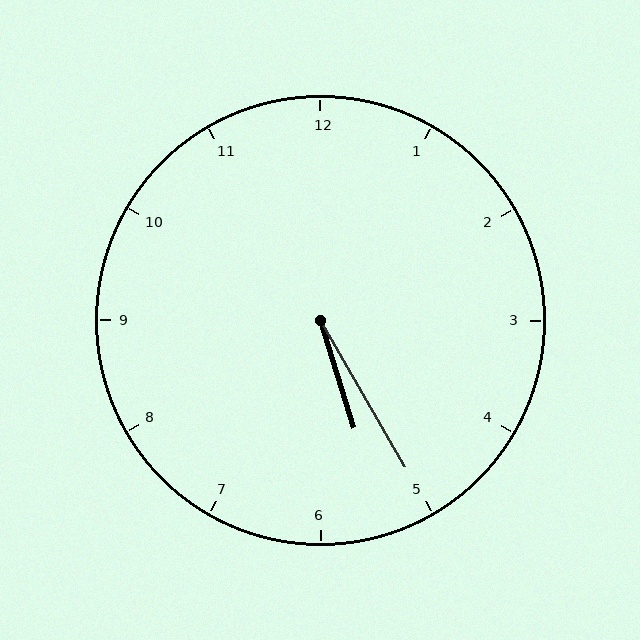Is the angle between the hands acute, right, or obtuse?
It is acute.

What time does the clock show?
5:25.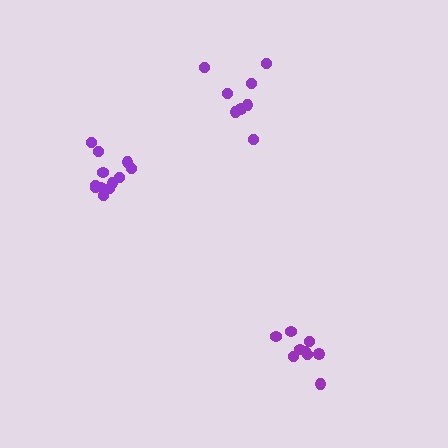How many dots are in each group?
Group 1: 13 dots, Group 2: 8 dots, Group 3: 9 dots (30 total).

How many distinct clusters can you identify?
There are 3 distinct clusters.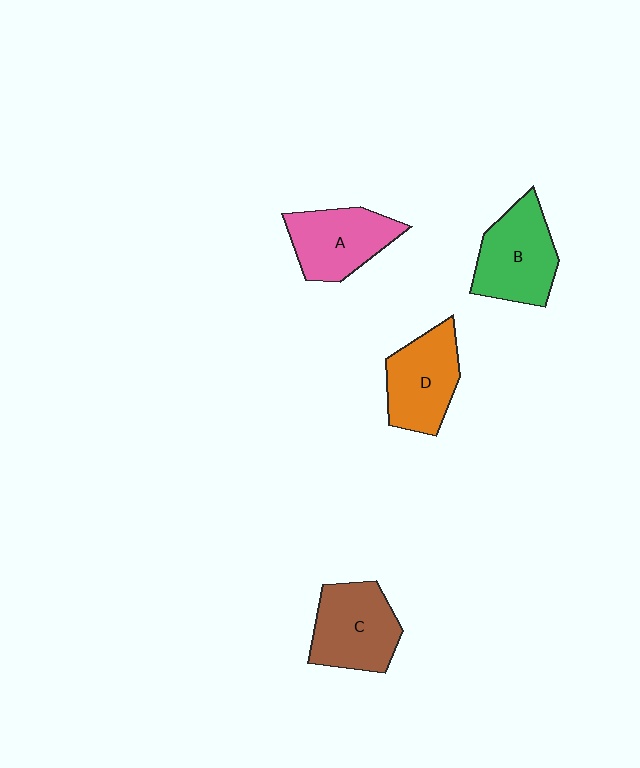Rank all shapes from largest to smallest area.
From largest to smallest: B (green), C (brown), D (orange), A (pink).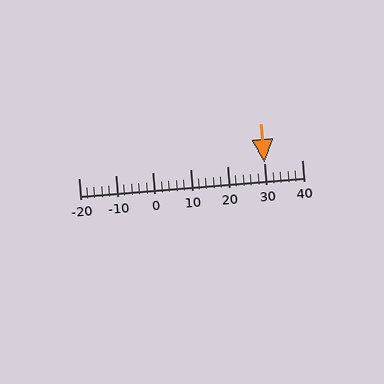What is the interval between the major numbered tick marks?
The major tick marks are spaced 10 units apart.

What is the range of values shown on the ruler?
The ruler shows values from -20 to 40.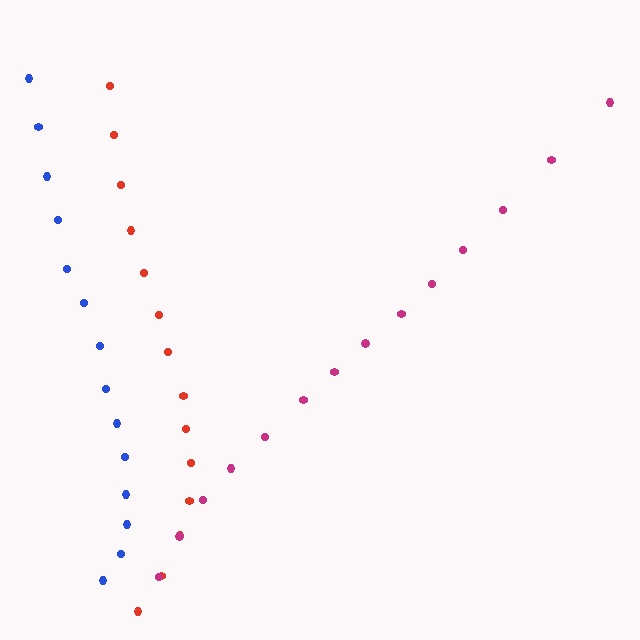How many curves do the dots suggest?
There are 3 distinct paths.